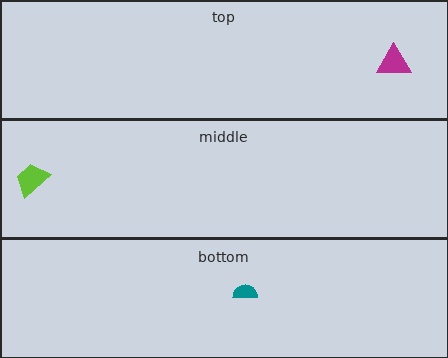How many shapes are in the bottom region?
1.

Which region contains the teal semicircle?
The bottom region.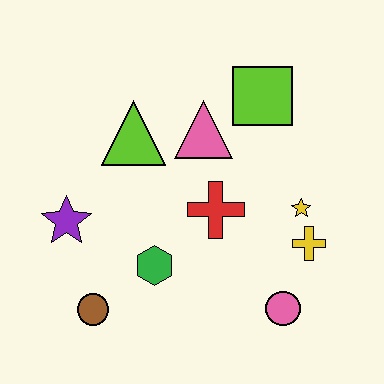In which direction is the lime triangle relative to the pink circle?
The lime triangle is above the pink circle.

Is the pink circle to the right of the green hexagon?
Yes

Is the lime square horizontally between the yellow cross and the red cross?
Yes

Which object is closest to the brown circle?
The green hexagon is closest to the brown circle.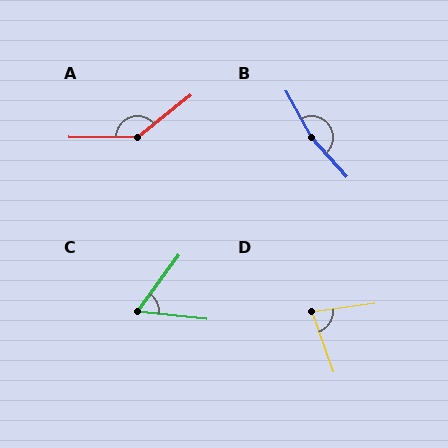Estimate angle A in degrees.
Approximately 141 degrees.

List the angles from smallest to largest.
C (60°), D (78°), A (141°), B (167°).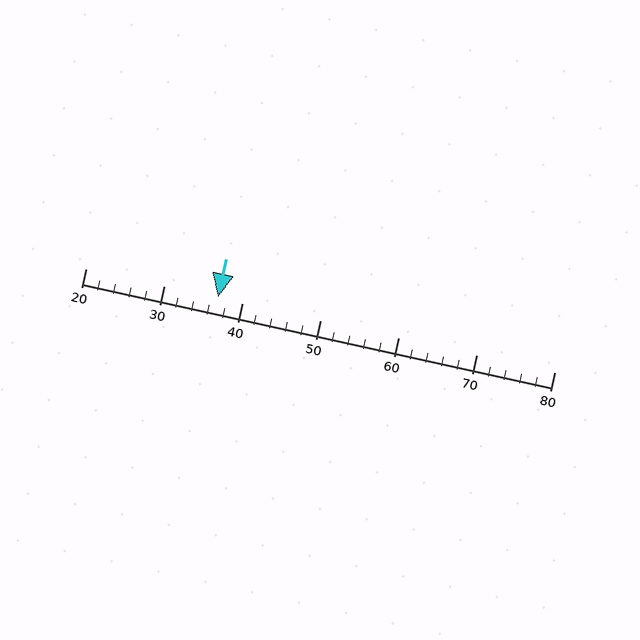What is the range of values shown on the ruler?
The ruler shows values from 20 to 80.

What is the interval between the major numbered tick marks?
The major tick marks are spaced 10 units apart.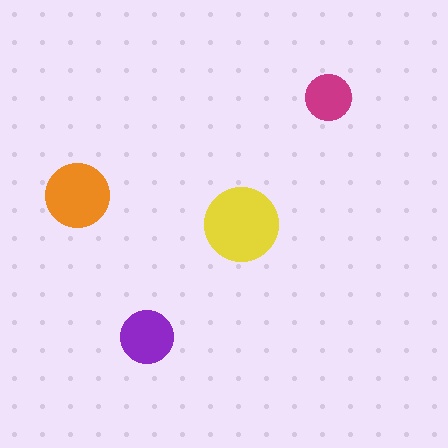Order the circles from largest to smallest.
the yellow one, the orange one, the purple one, the magenta one.